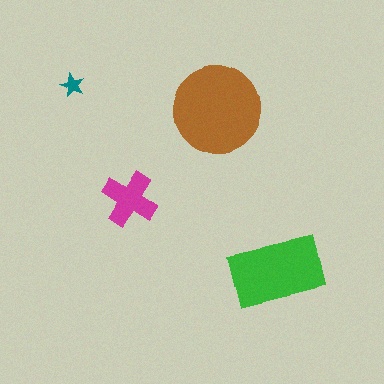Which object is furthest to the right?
The green rectangle is rightmost.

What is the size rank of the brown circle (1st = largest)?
1st.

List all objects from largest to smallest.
The brown circle, the green rectangle, the magenta cross, the teal star.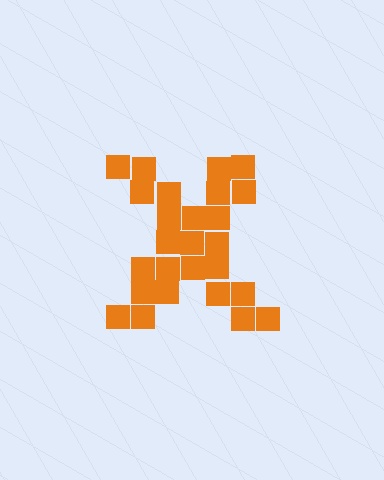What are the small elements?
The small elements are squares.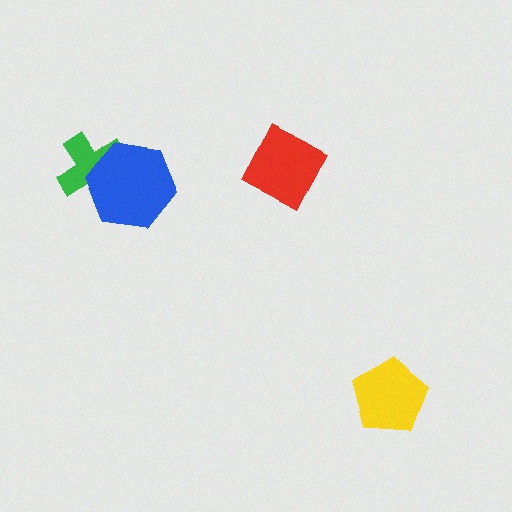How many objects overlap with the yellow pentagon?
0 objects overlap with the yellow pentagon.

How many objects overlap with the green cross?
1 object overlaps with the green cross.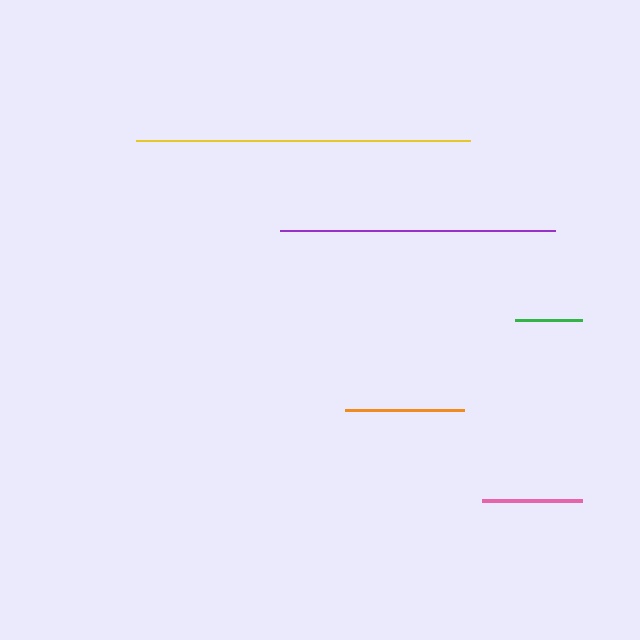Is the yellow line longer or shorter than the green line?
The yellow line is longer than the green line.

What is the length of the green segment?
The green segment is approximately 67 pixels long.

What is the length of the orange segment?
The orange segment is approximately 119 pixels long.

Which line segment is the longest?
The yellow line is the longest at approximately 333 pixels.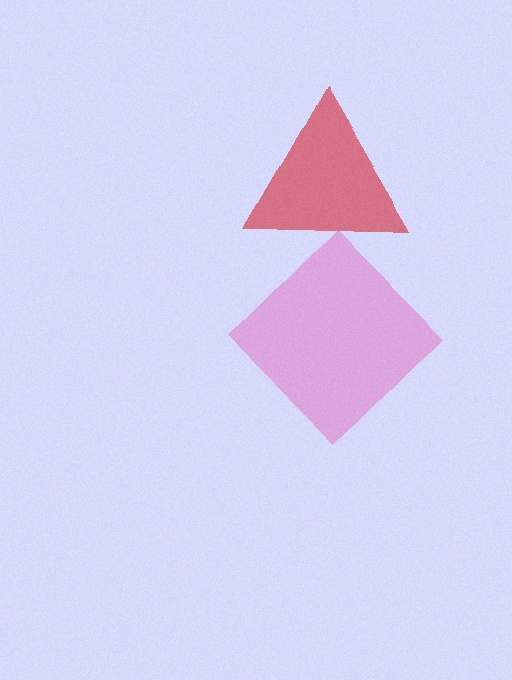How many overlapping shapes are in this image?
There are 2 overlapping shapes in the image.